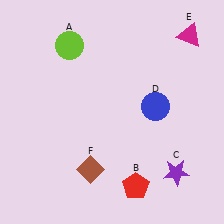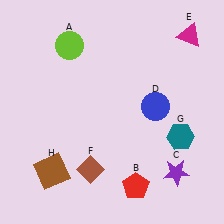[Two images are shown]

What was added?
A teal hexagon (G), a brown square (H) were added in Image 2.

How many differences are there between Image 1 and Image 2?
There are 2 differences between the two images.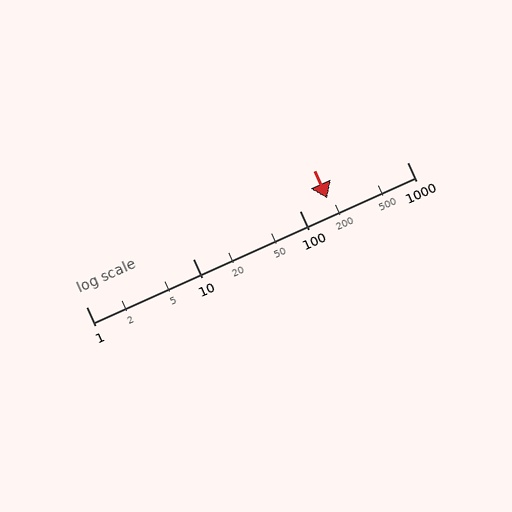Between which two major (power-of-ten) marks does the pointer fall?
The pointer is between 100 and 1000.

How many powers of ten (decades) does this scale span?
The scale spans 3 decades, from 1 to 1000.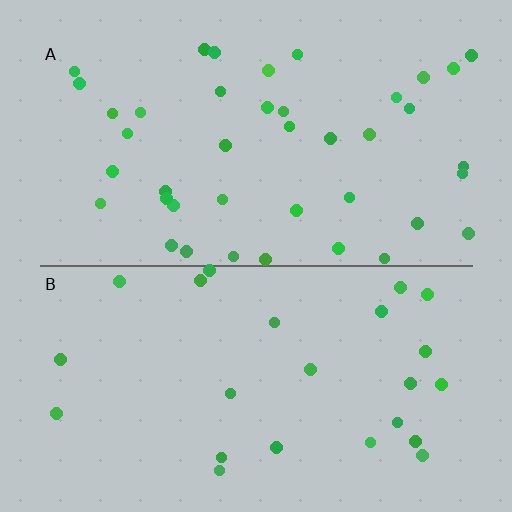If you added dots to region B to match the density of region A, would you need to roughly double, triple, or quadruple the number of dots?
Approximately double.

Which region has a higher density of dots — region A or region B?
A (the top).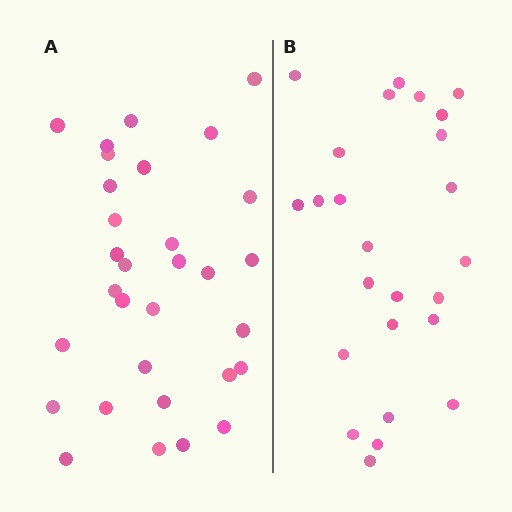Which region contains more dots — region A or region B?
Region A (the left region) has more dots.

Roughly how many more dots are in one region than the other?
Region A has about 6 more dots than region B.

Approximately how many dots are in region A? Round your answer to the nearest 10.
About 30 dots. (The exact count is 31, which rounds to 30.)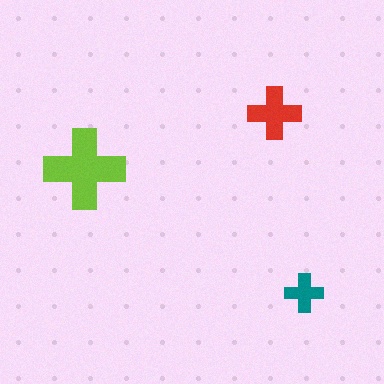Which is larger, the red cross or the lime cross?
The lime one.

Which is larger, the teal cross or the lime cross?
The lime one.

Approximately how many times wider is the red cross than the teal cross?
About 1.5 times wider.